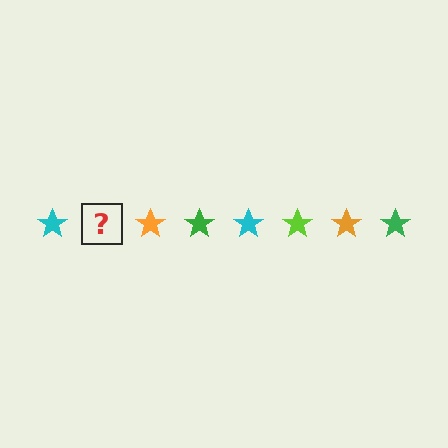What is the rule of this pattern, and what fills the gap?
The rule is that the pattern cycles through cyan, lime, orange, green stars. The gap should be filled with a lime star.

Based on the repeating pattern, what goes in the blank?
The blank should be a lime star.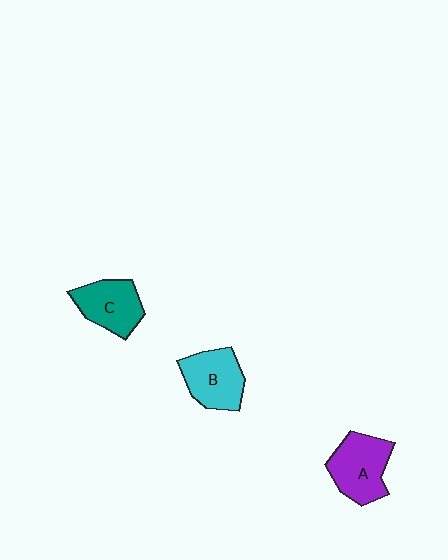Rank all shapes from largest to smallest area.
From largest to smallest: A (purple), B (cyan), C (teal).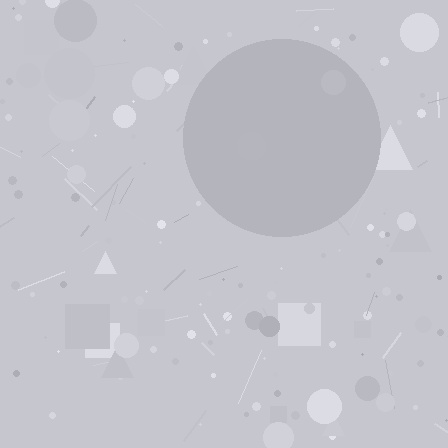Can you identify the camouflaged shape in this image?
The camouflaged shape is a circle.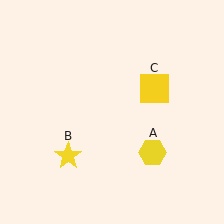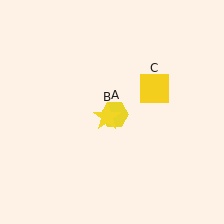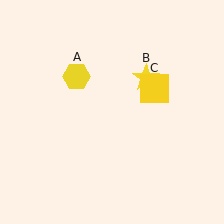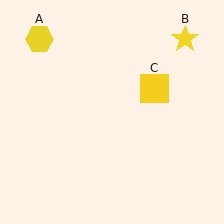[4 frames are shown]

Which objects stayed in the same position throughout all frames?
Yellow square (object C) remained stationary.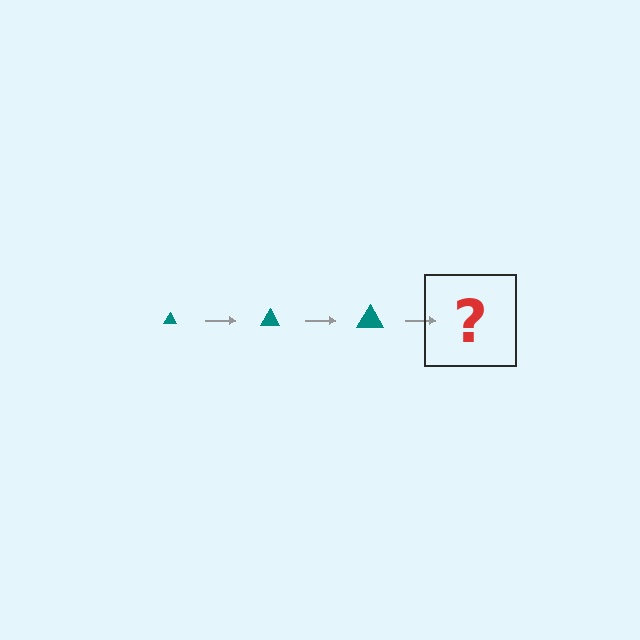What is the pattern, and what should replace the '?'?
The pattern is that the triangle gets progressively larger each step. The '?' should be a teal triangle, larger than the previous one.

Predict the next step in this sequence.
The next step is a teal triangle, larger than the previous one.